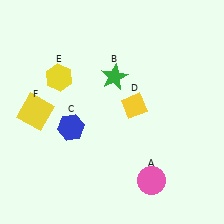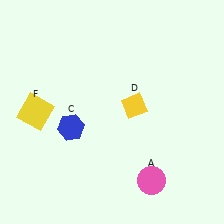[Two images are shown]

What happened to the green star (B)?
The green star (B) was removed in Image 2. It was in the top-right area of Image 1.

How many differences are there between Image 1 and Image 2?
There are 2 differences between the two images.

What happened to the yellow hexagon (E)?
The yellow hexagon (E) was removed in Image 2. It was in the top-left area of Image 1.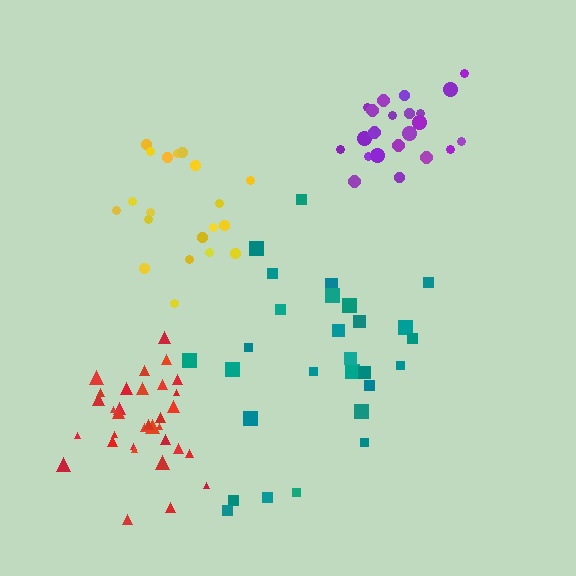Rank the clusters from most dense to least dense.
purple, red, yellow, teal.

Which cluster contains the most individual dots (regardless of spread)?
Red (33).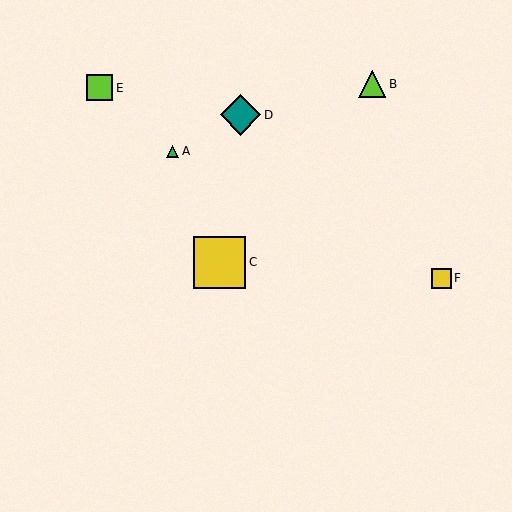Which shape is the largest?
The yellow square (labeled C) is the largest.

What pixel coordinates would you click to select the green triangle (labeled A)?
Click at (173, 151) to select the green triangle A.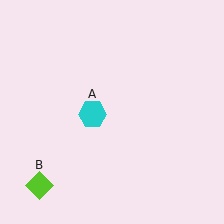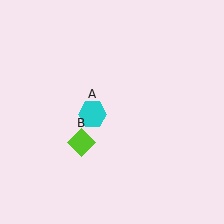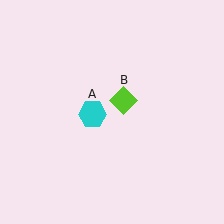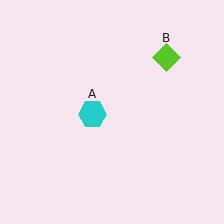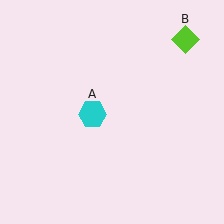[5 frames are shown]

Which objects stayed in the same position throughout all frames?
Cyan hexagon (object A) remained stationary.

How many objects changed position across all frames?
1 object changed position: lime diamond (object B).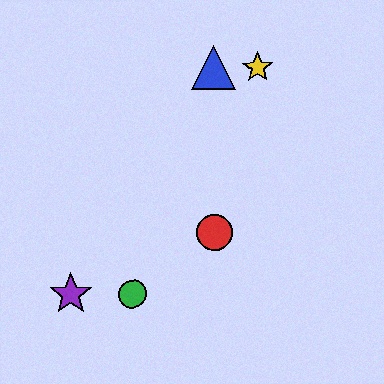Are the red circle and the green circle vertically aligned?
No, the red circle is at x≈215 and the green circle is at x≈132.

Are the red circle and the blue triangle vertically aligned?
Yes, both are at x≈215.